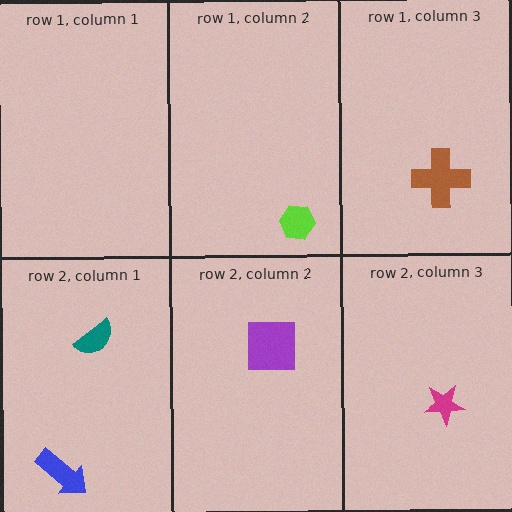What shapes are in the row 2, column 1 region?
The teal semicircle, the blue arrow.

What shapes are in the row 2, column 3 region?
The magenta star.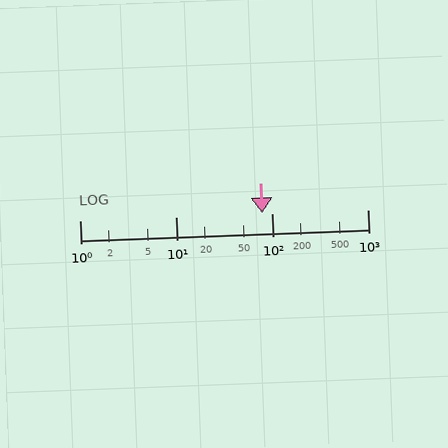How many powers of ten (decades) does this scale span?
The scale spans 3 decades, from 1 to 1000.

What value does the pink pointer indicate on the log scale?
The pointer indicates approximately 79.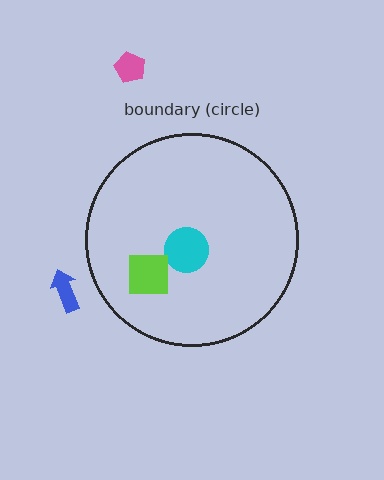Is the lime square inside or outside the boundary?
Inside.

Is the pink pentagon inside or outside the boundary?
Outside.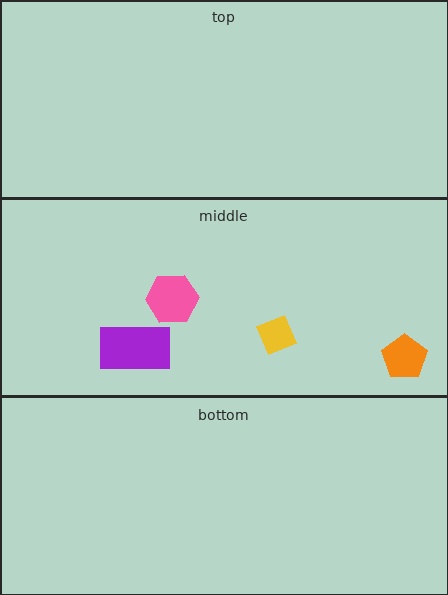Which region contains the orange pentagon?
The middle region.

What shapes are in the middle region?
The yellow diamond, the orange pentagon, the pink hexagon, the purple rectangle.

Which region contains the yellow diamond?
The middle region.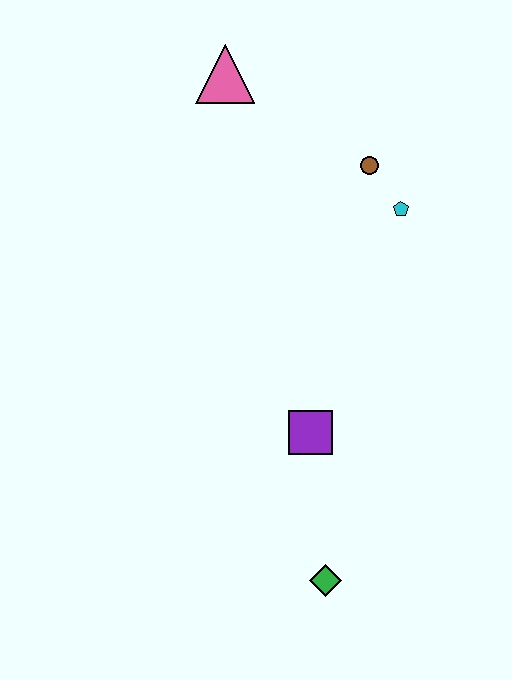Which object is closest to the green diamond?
The purple square is closest to the green diamond.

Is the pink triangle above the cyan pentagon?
Yes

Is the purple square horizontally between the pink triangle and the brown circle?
Yes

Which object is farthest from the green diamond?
The pink triangle is farthest from the green diamond.